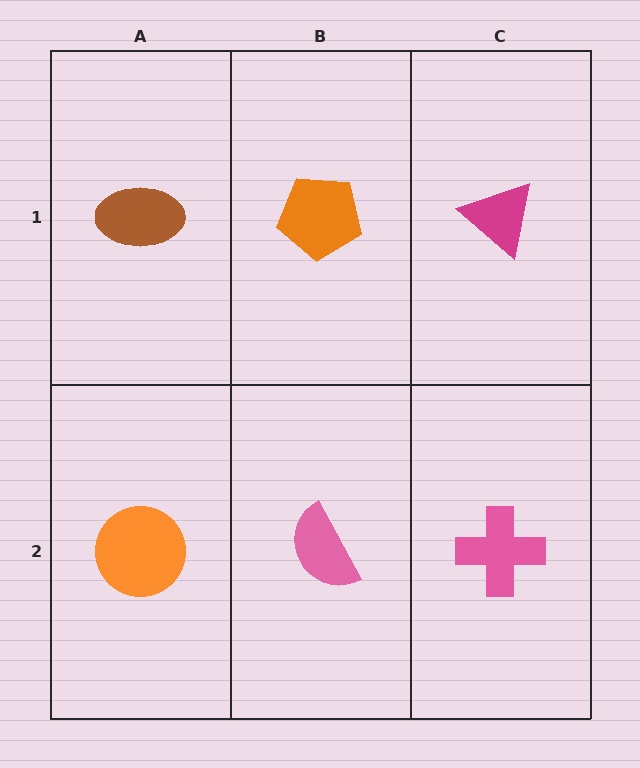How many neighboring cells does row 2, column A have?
2.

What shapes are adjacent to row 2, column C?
A magenta triangle (row 1, column C), a pink semicircle (row 2, column B).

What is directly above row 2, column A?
A brown ellipse.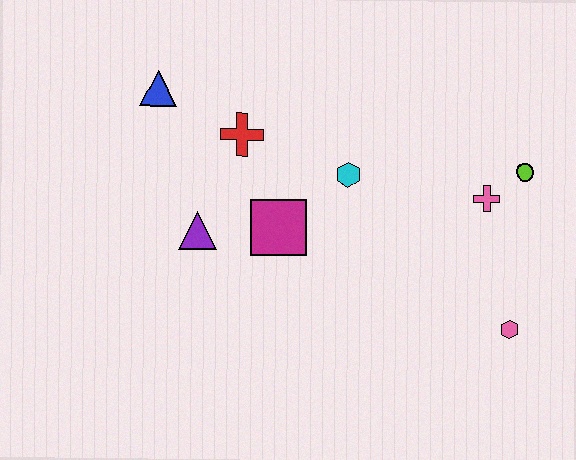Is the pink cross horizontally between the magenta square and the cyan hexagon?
No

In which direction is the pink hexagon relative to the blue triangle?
The pink hexagon is to the right of the blue triangle.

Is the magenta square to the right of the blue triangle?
Yes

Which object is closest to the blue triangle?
The red cross is closest to the blue triangle.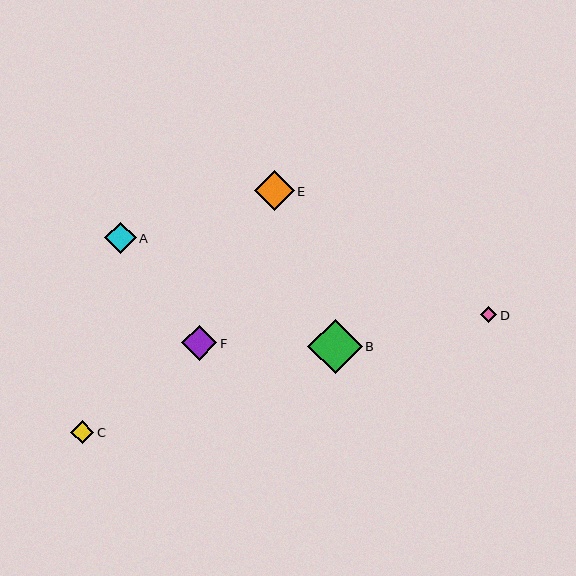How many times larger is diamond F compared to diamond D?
Diamond F is approximately 2.1 times the size of diamond D.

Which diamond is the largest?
Diamond B is the largest with a size of approximately 54 pixels.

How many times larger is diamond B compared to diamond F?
Diamond B is approximately 1.6 times the size of diamond F.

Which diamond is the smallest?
Diamond D is the smallest with a size of approximately 16 pixels.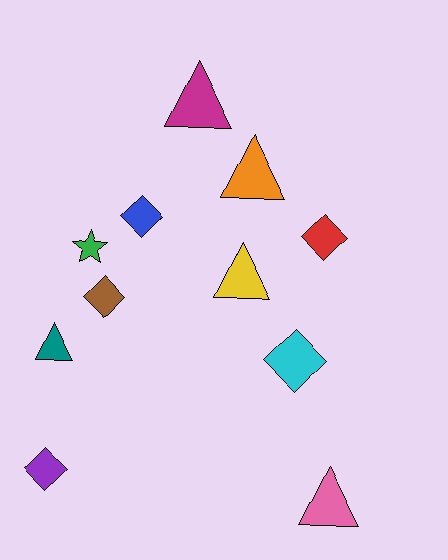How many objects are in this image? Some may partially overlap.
There are 11 objects.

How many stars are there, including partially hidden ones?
There is 1 star.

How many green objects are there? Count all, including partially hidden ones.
There is 1 green object.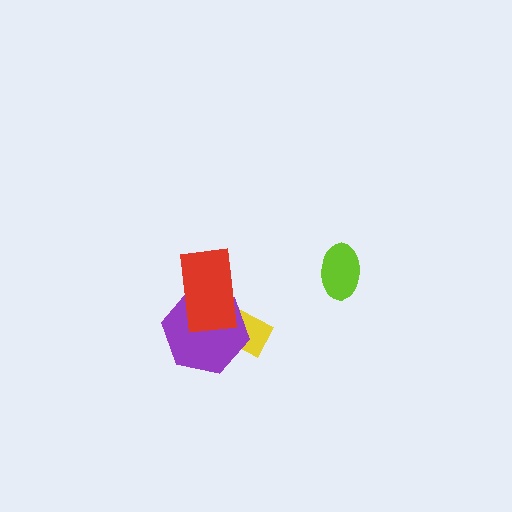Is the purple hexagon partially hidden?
Yes, it is partially covered by another shape.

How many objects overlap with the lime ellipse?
0 objects overlap with the lime ellipse.